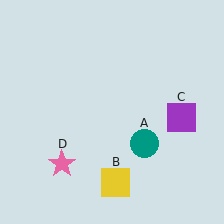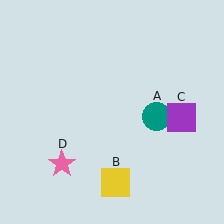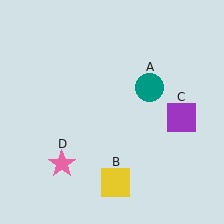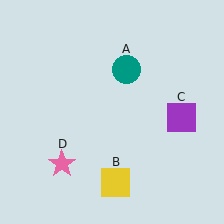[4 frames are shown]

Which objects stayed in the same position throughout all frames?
Yellow square (object B) and purple square (object C) and pink star (object D) remained stationary.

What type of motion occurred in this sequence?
The teal circle (object A) rotated counterclockwise around the center of the scene.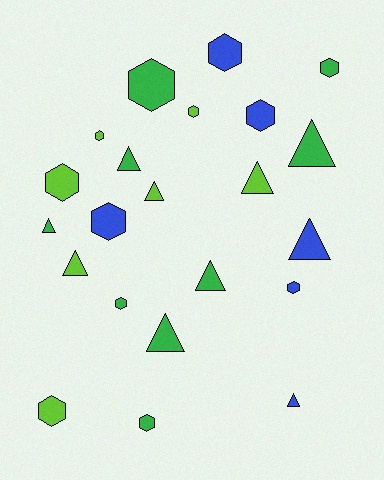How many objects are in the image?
There are 22 objects.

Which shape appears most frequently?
Hexagon, with 12 objects.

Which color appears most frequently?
Green, with 9 objects.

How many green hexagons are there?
There are 4 green hexagons.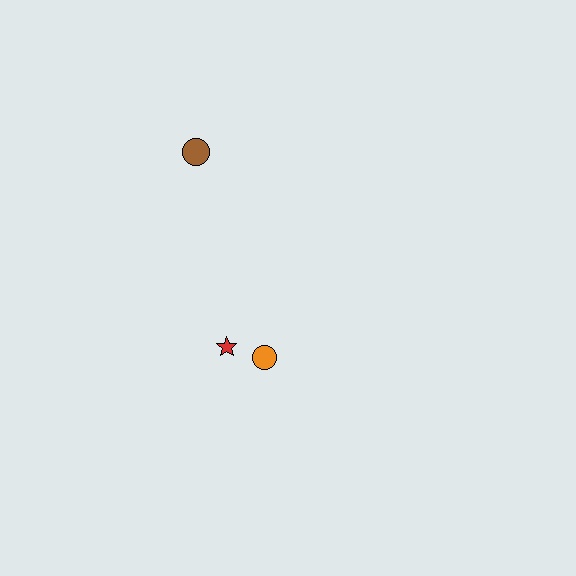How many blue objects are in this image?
There are no blue objects.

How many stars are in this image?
There is 1 star.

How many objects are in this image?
There are 3 objects.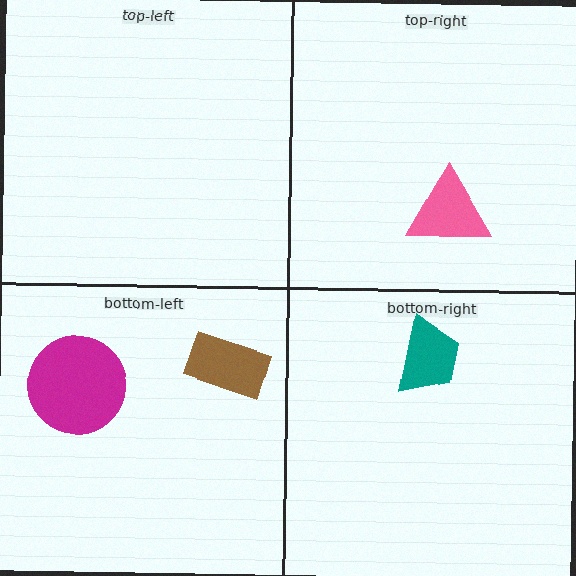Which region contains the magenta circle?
The bottom-left region.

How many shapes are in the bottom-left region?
2.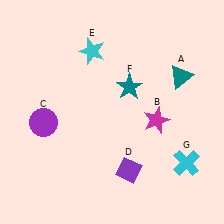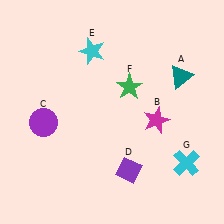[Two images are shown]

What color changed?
The star (F) changed from teal in Image 1 to green in Image 2.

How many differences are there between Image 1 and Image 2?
There is 1 difference between the two images.